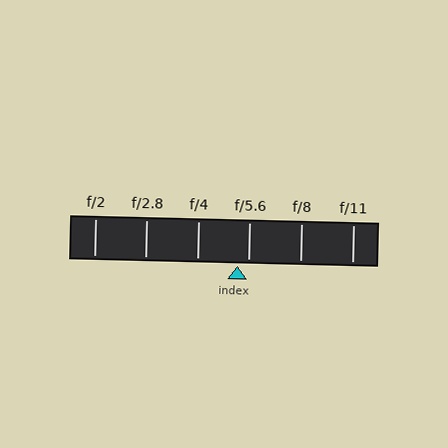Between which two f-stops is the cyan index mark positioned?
The index mark is between f/4 and f/5.6.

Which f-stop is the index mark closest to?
The index mark is closest to f/5.6.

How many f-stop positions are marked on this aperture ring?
There are 6 f-stop positions marked.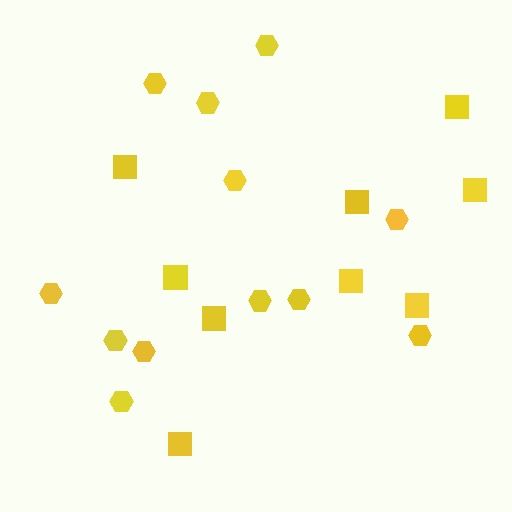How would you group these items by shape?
There are 2 groups: one group of hexagons (12) and one group of squares (9).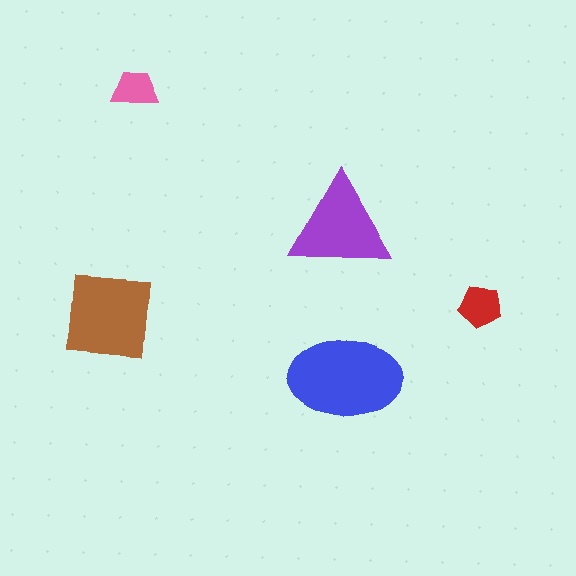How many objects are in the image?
There are 5 objects in the image.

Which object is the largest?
The blue ellipse.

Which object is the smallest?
The pink trapezoid.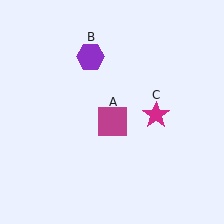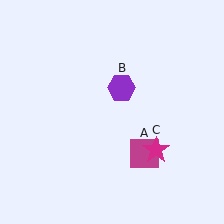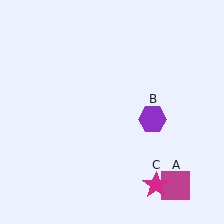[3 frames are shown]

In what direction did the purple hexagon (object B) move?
The purple hexagon (object B) moved down and to the right.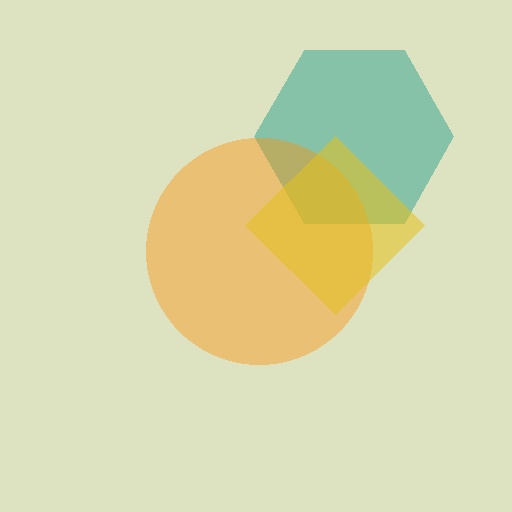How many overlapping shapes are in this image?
There are 3 overlapping shapes in the image.